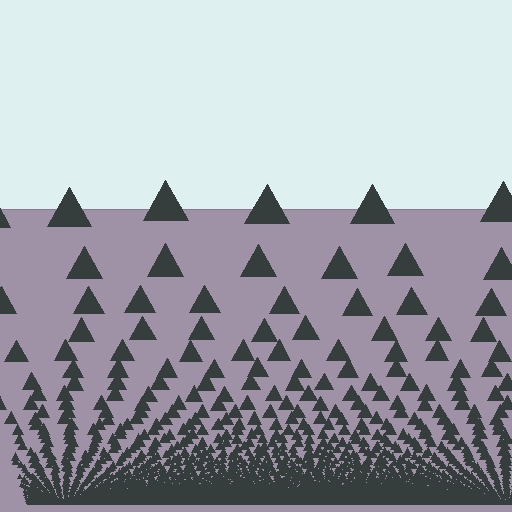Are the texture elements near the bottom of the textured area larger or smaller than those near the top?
Smaller. The gradient is inverted — elements near the bottom are smaller and denser.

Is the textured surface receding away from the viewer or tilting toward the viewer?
The surface appears to tilt toward the viewer. Texture elements get larger and sparser toward the top.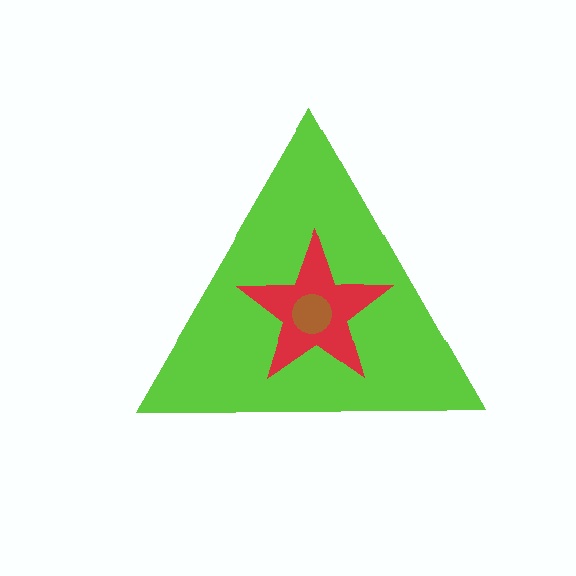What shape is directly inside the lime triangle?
The red star.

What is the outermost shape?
The lime triangle.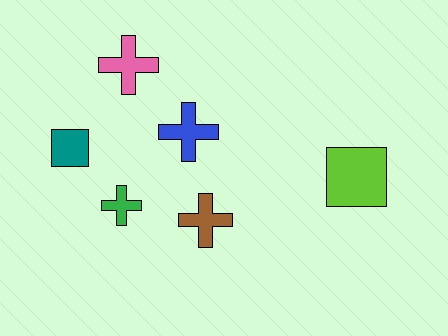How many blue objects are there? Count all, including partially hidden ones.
There is 1 blue object.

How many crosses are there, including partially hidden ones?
There are 4 crosses.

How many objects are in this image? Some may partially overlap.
There are 6 objects.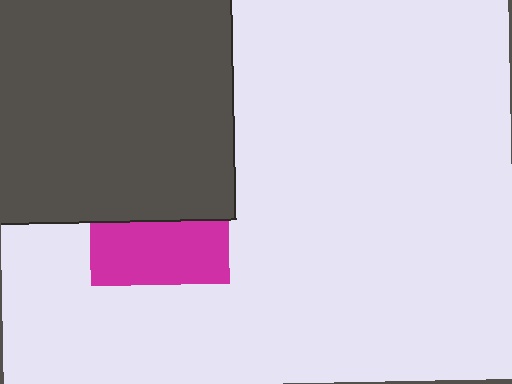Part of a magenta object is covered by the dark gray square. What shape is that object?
It is a square.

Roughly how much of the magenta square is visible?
About half of it is visible (roughly 46%).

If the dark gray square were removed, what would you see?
You would see the complete magenta square.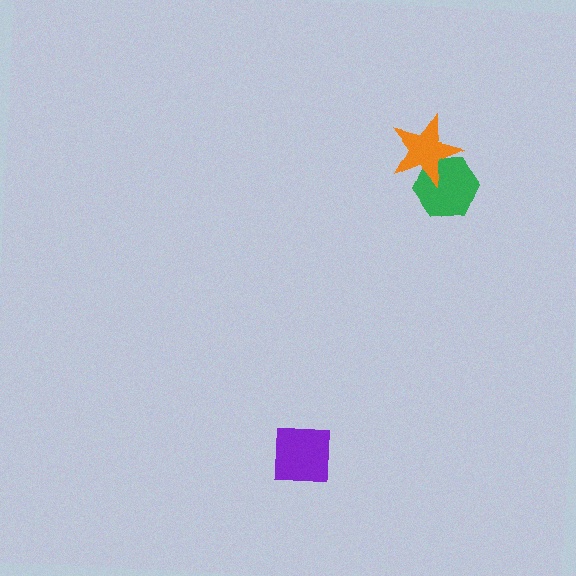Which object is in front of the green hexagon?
The orange star is in front of the green hexagon.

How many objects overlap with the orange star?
1 object overlaps with the orange star.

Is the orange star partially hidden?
No, no other shape covers it.